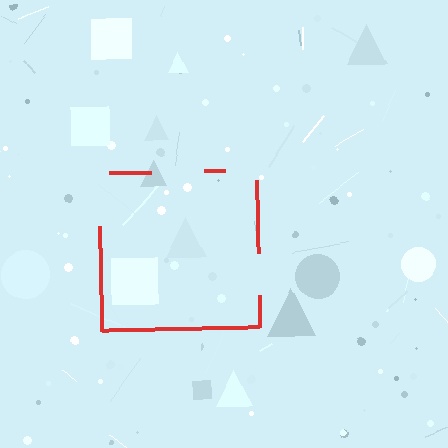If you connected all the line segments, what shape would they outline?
They would outline a square.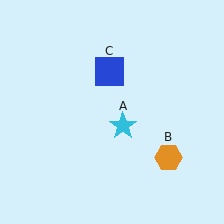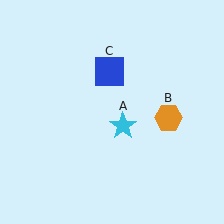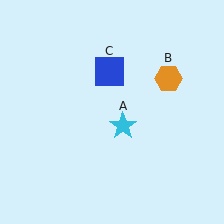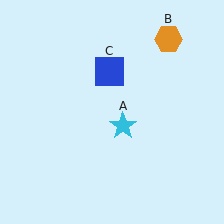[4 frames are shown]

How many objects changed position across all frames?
1 object changed position: orange hexagon (object B).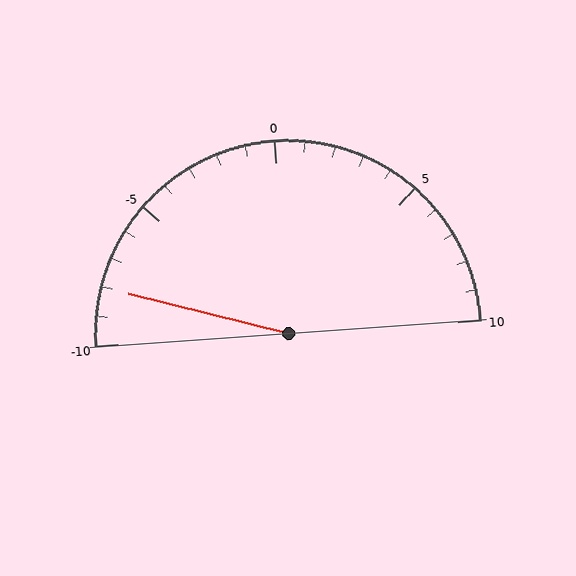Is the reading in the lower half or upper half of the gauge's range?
The reading is in the lower half of the range (-10 to 10).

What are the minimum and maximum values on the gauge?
The gauge ranges from -10 to 10.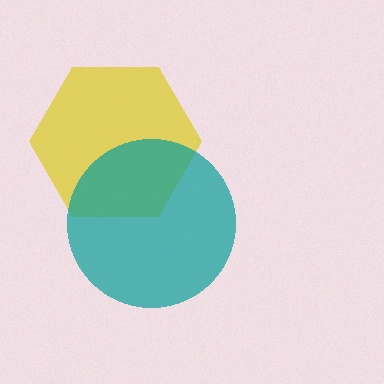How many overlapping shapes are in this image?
There are 2 overlapping shapes in the image.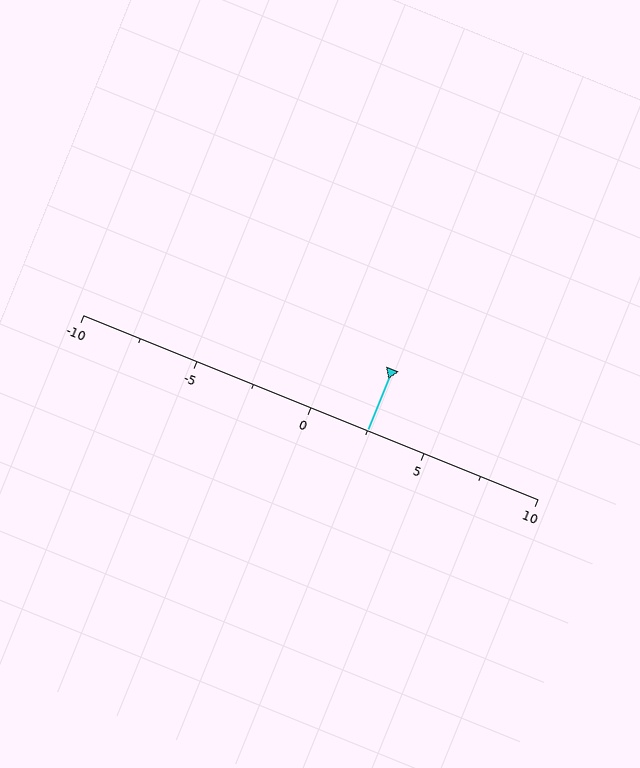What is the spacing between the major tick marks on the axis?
The major ticks are spaced 5 apart.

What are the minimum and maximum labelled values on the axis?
The axis runs from -10 to 10.